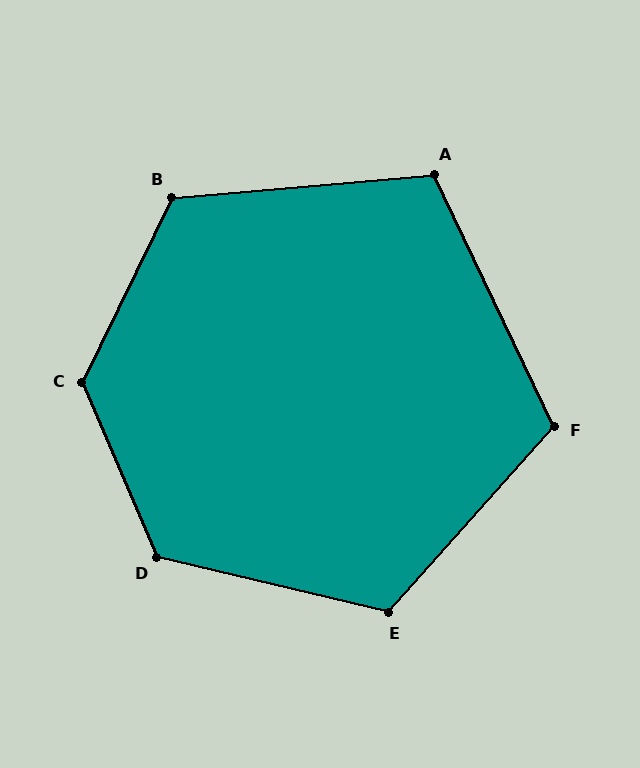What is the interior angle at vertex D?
Approximately 126 degrees (obtuse).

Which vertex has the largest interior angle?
C, at approximately 131 degrees.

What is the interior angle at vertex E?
Approximately 119 degrees (obtuse).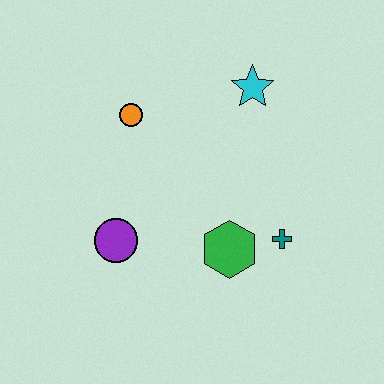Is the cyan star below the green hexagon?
No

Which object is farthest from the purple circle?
The cyan star is farthest from the purple circle.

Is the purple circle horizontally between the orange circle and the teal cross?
No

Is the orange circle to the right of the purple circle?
Yes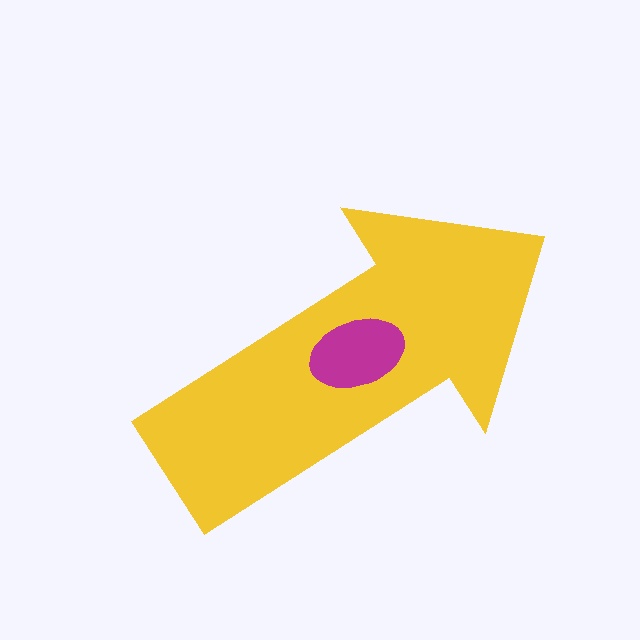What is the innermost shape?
The magenta ellipse.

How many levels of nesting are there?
2.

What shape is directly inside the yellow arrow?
The magenta ellipse.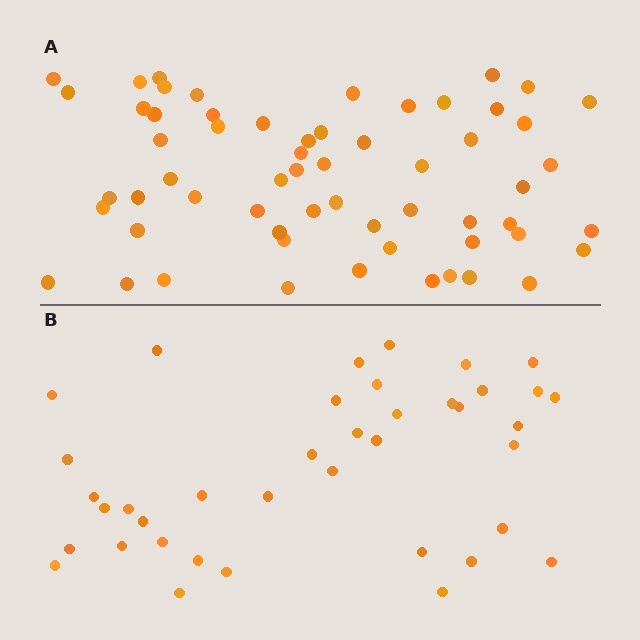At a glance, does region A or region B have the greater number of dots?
Region A (the top region) has more dots.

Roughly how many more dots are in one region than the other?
Region A has approximately 20 more dots than region B.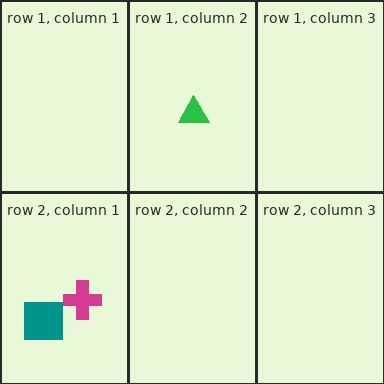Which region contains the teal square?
The row 2, column 1 region.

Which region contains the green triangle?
The row 1, column 2 region.